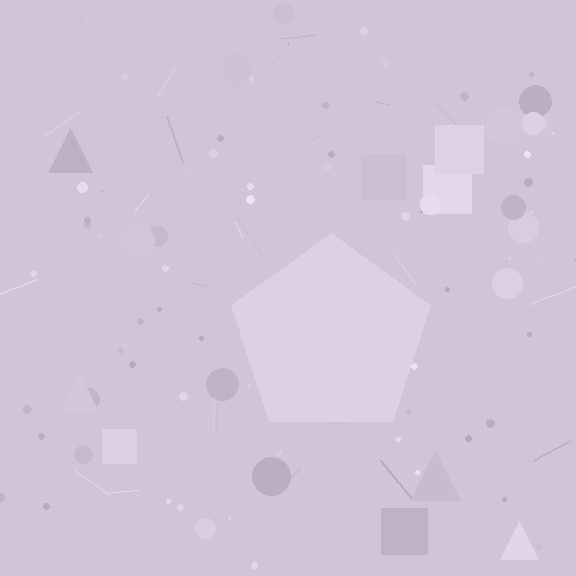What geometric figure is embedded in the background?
A pentagon is embedded in the background.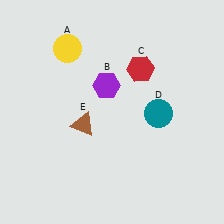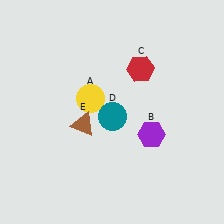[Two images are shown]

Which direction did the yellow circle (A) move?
The yellow circle (A) moved down.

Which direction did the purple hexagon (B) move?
The purple hexagon (B) moved down.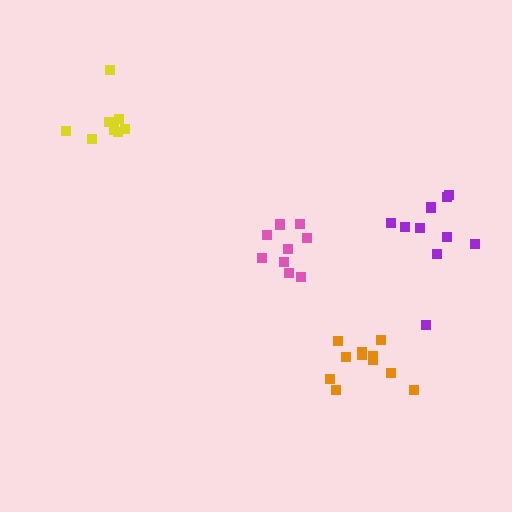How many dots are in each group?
Group 1: 9 dots, Group 2: 10 dots, Group 3: 8 dots, Group 4: 11 dots (38 total).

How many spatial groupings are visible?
There are 4 spatial groupings.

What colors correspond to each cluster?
The clusters are colored: pink, purple, yellow, orange.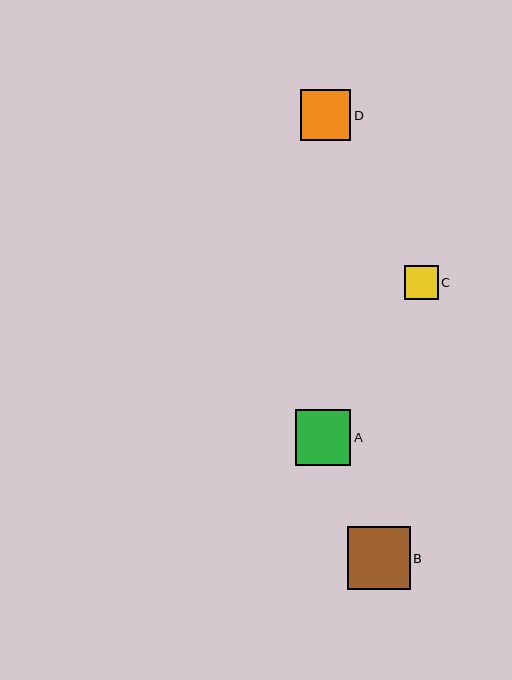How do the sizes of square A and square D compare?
Square A and square D are approximately the same size.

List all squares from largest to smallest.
From largest to smallest: B, A, D, C.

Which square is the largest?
Square B is the largest with a size of approximately 62 pixels.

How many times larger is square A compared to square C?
Square A is approximately 1.7 times the size of square C.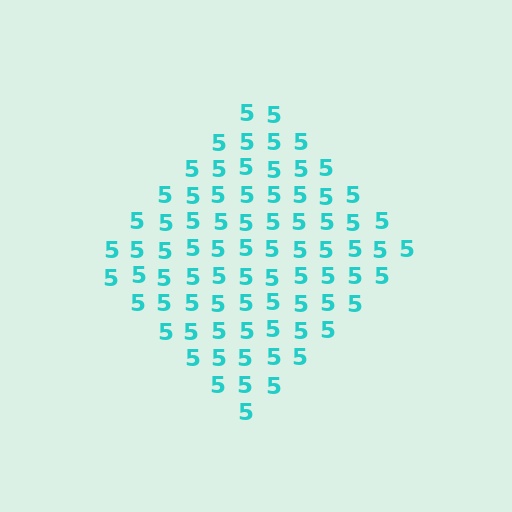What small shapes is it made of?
It is made of small digit 5's.